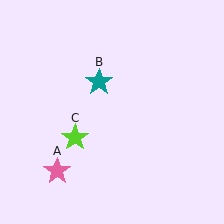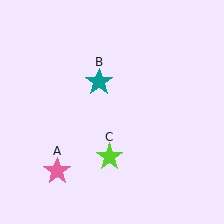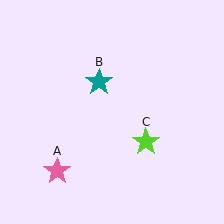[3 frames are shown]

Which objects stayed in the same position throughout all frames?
Pink star (object A) and teal star (object B) remained stationary.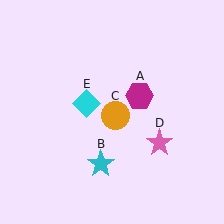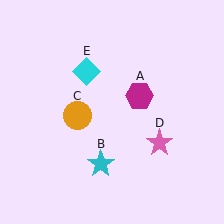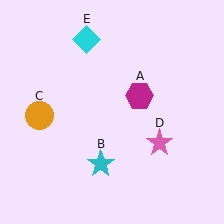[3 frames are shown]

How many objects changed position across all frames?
2 objects changed position: orange circle (object C), cyan diamond (object E).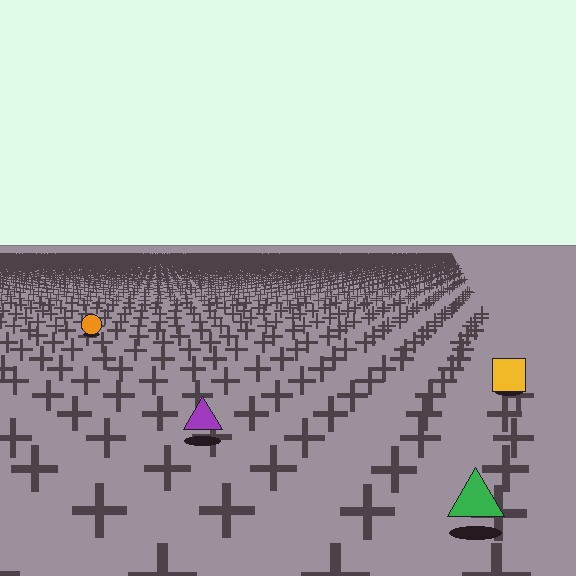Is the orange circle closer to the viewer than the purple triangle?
No. The purple triangle is closer — you can tell from the texture gradient: the ground texture is coarser near it.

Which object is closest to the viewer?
The green triangle is closest. The texture marks near it are larger and more spread out.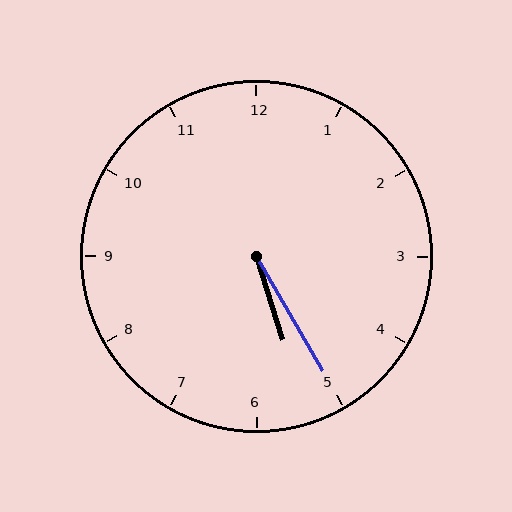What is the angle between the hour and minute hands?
Approximately 12 degrees.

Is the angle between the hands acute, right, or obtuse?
It is acute.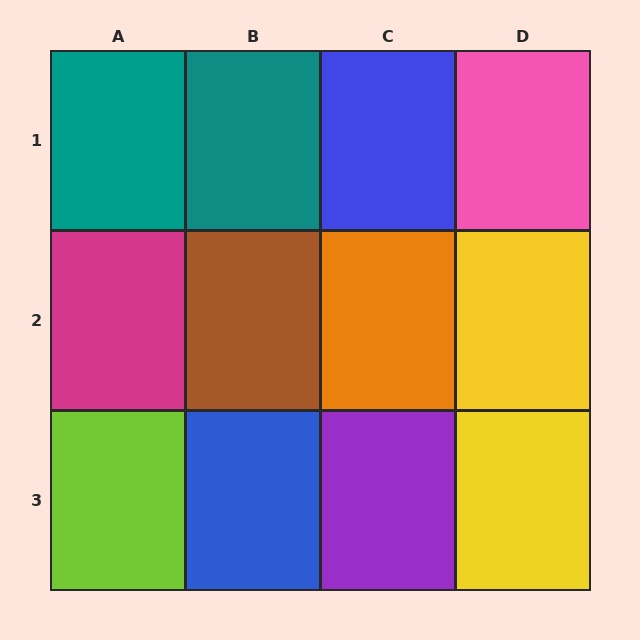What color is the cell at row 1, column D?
Pink.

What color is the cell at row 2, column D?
Yellow.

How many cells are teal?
2 cells are teal.